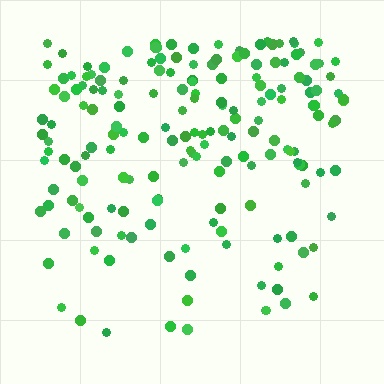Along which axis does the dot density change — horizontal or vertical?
Vertical.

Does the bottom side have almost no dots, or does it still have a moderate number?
Still a moderate number, just noticeably fewer than the top.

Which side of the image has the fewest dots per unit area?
The bottom.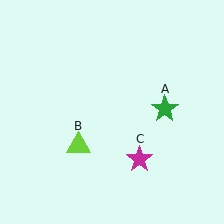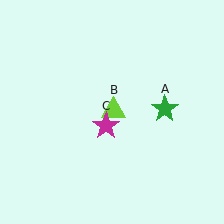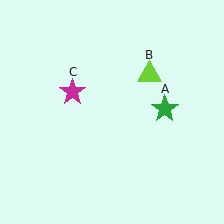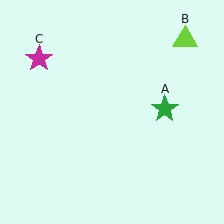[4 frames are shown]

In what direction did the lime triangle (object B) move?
The lime triangle (object B) moved up and to the right.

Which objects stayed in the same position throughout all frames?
Green star (object A) remained stationary.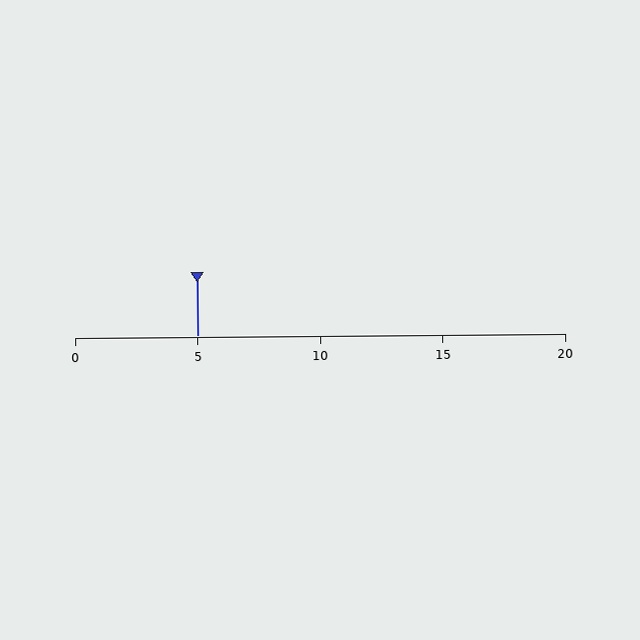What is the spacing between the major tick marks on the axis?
The major ticks are spaced 5 apart.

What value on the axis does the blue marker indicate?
The marker indicates approximately 5.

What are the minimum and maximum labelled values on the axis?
The axis runs from 0 to 20.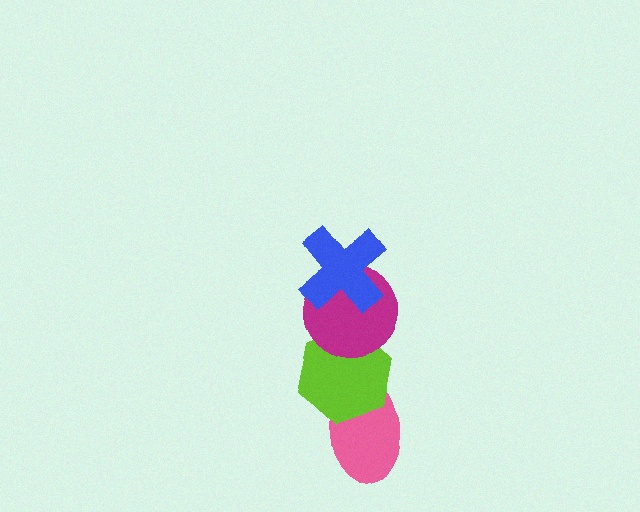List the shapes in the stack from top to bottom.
From top to bottom: the blue cross, the magenta circle, the lime hexagon, the pink ellipse.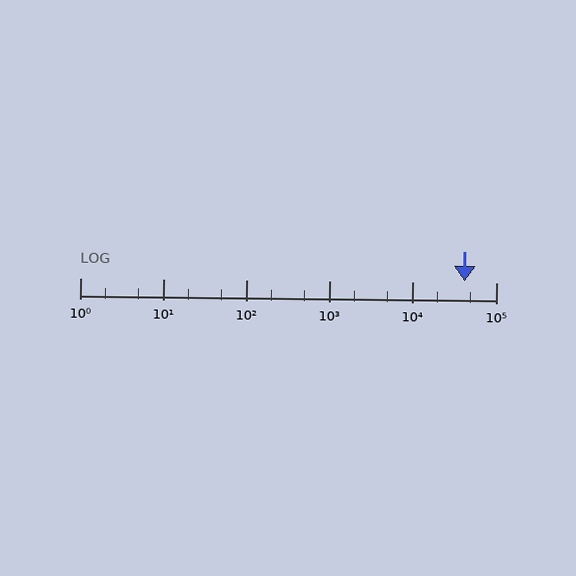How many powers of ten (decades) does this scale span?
The scale spans 5 decades, from 1 to 100000.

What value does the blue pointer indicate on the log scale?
The pointer indicates approximately 42000.